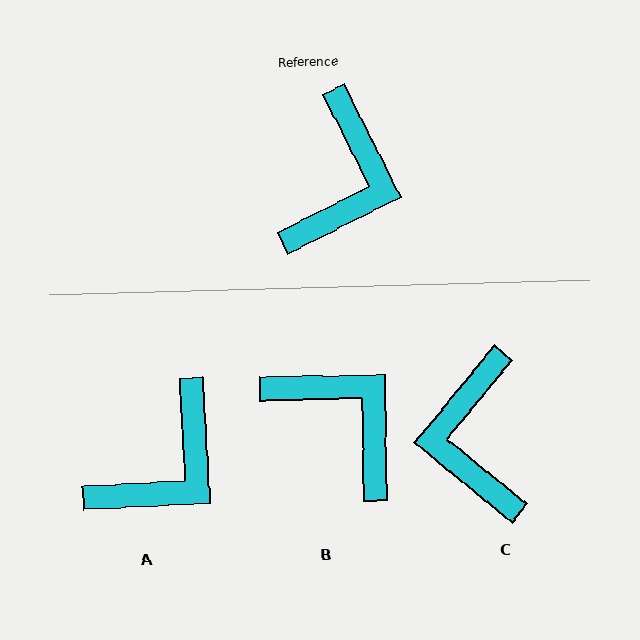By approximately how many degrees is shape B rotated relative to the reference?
Approximately 64 degrees counter-clockwise.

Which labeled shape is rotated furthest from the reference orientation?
C, about 156 degrees away.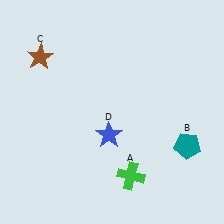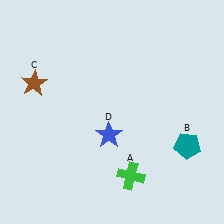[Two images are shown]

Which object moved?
The brown star (C) moved down.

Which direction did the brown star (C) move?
The brown star (C) moved down.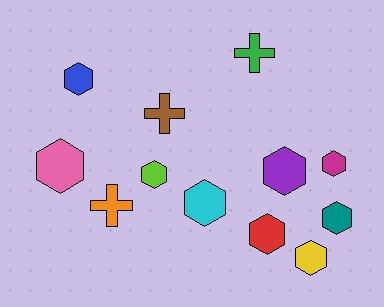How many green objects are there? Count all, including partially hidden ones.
There is 1 green object.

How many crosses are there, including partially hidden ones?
There are 3 crosses.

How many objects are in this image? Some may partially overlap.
There are 12 objects.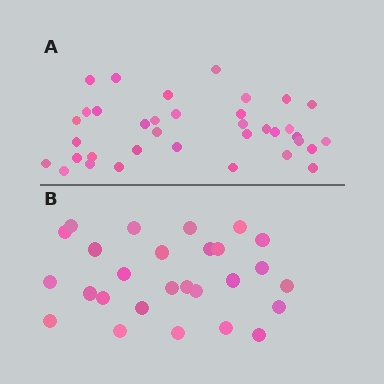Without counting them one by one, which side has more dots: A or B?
Region A (the top region) has more dots.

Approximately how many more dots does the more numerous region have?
Region A has roughly 8 or so more dots than region B.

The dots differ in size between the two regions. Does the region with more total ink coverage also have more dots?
No. Region B has more total ink coverage because its dots are larger, but region A actually contains more individual dots. Total area can be misleading — the number of items is what matters here.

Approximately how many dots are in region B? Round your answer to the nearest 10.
About 30 dots. (The exact count is 27, which rounds to 30.)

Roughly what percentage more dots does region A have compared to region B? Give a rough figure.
About 35% more.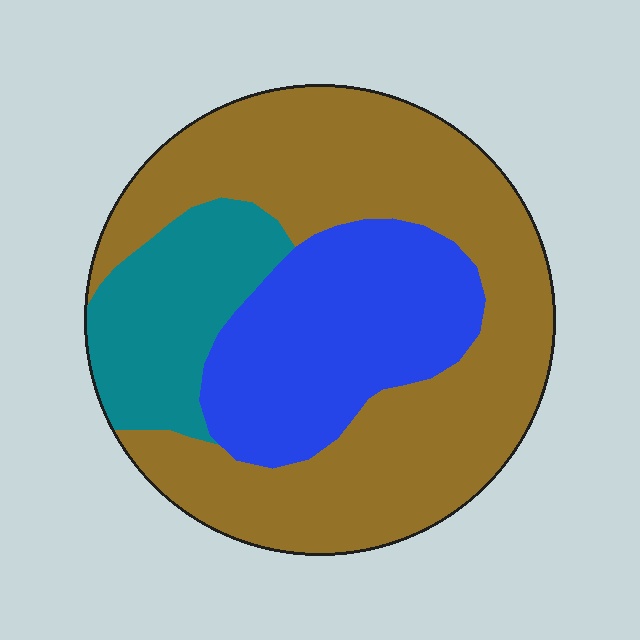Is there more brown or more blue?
Brown.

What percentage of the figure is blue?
Blue takes up between a sixth and a third of the figure.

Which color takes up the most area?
Brown, at roughly 55%.